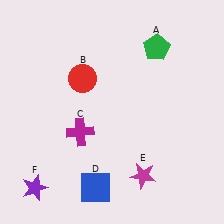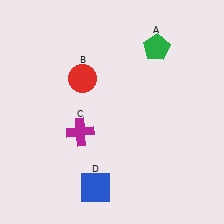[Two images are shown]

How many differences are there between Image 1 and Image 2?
There are 2 differences between the two images.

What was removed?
The purple star (F), the magenta star (E) were removed in Image 2.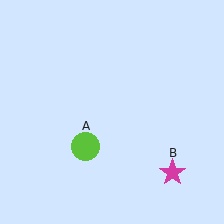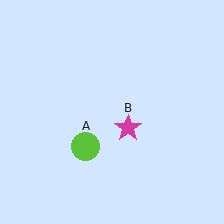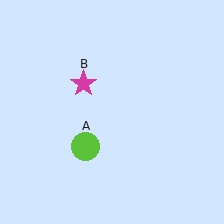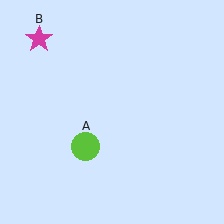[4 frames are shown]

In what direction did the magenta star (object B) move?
The magenta star (object B) moved up and to the left.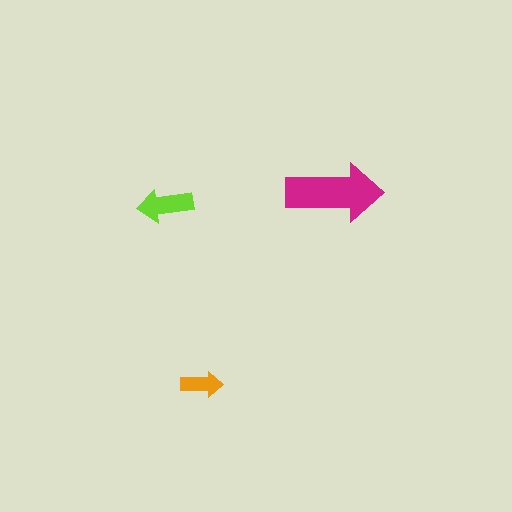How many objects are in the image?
There are 3 objects in the image.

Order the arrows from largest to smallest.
the magenta one, the lime one, the orange one.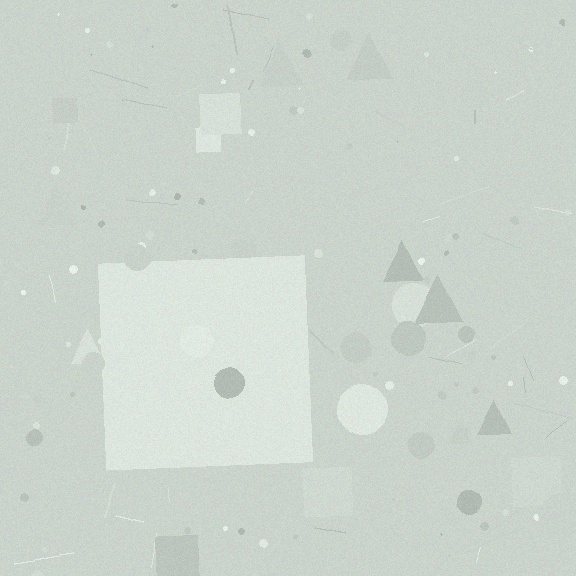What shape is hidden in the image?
A square is hidden in the image.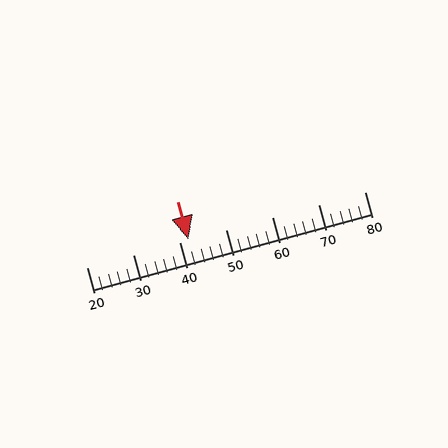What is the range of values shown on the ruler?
The ruler shows values from 20 to 80.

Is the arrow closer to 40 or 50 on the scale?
The arrow is closer to 40.